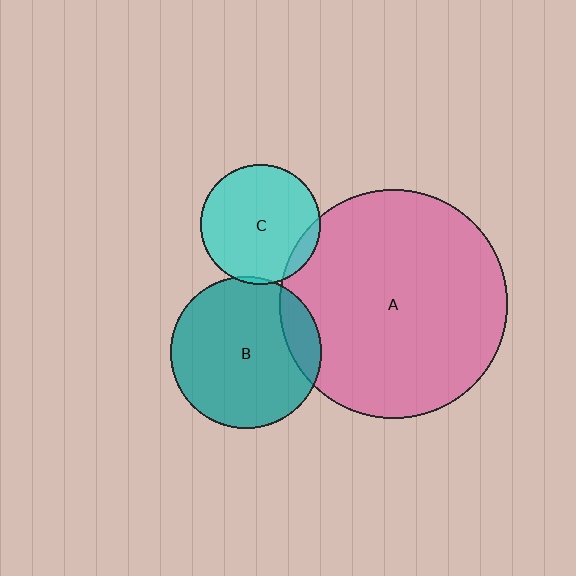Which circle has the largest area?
Circle A (pink).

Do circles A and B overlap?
Yes.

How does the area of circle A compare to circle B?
Approximately 2.3 times.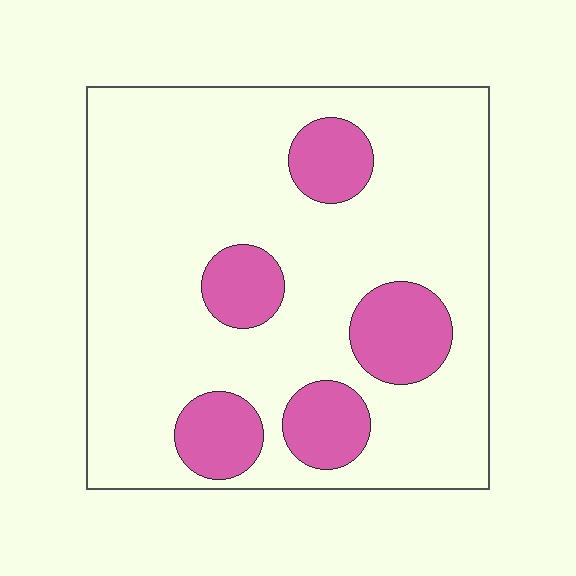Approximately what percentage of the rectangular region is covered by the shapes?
Approximately 20%.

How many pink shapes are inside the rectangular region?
5.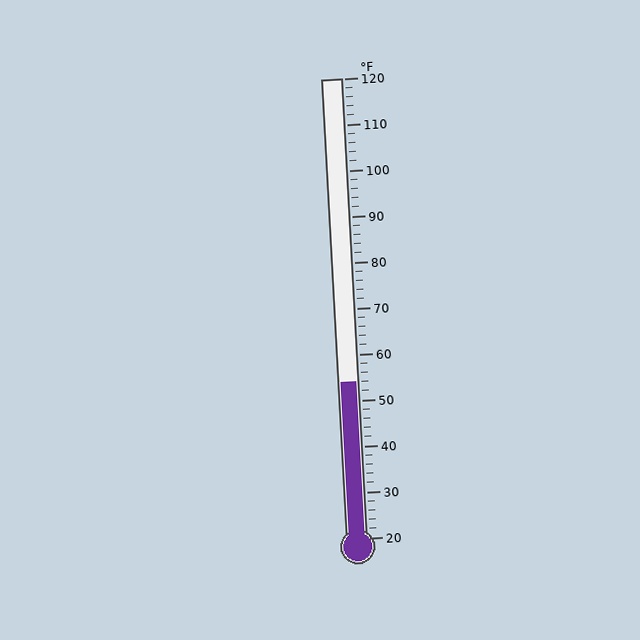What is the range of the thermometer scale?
The thermometer scale ranges from 20°F to 120°F.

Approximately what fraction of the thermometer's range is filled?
The thermometer is filled to approximately 35% of its range.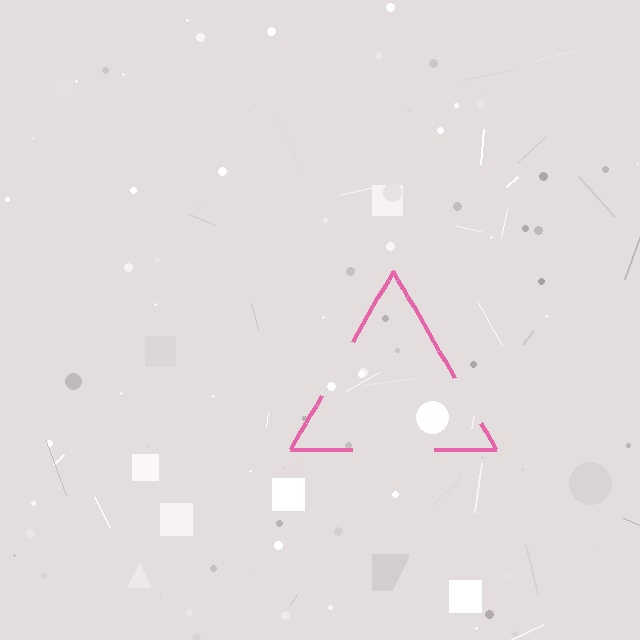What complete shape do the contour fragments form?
The contour fragments form a triangle.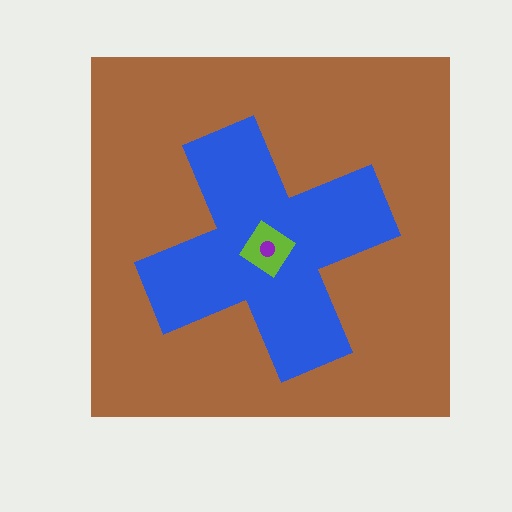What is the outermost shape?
The brown square.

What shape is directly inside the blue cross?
The lime diamond.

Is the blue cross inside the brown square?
Yes.